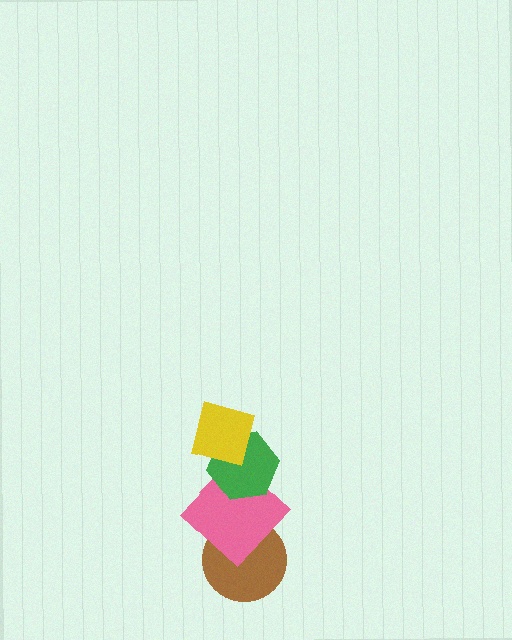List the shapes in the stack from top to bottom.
From top to bottom: the yellow square, the green hexagon, the pink diamond, the brown circle.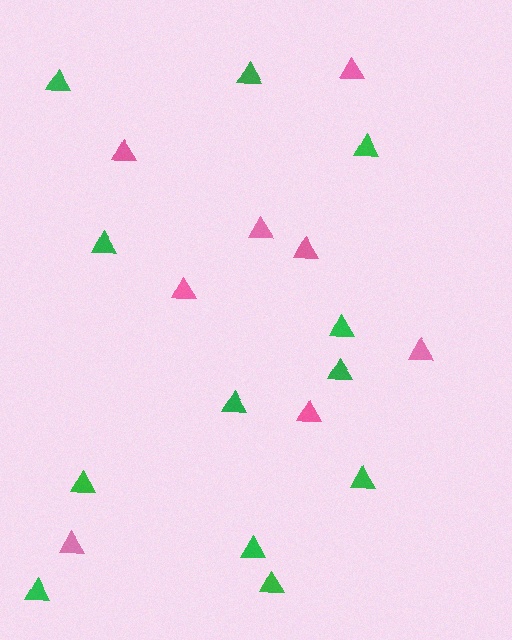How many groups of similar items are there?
There are 2 groups: one group of pink triangles (8) and one group of green triangles (12).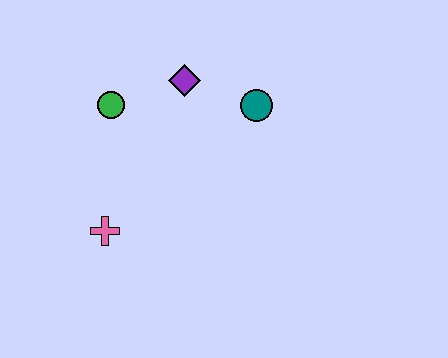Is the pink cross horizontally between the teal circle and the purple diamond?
No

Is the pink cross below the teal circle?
Yes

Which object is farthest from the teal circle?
The pink cross is farthest from the teal circle.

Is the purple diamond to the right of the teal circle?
No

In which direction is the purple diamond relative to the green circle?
The purple diamond is to the right of the green circle.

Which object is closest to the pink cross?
The green circle is closest to the pink cross.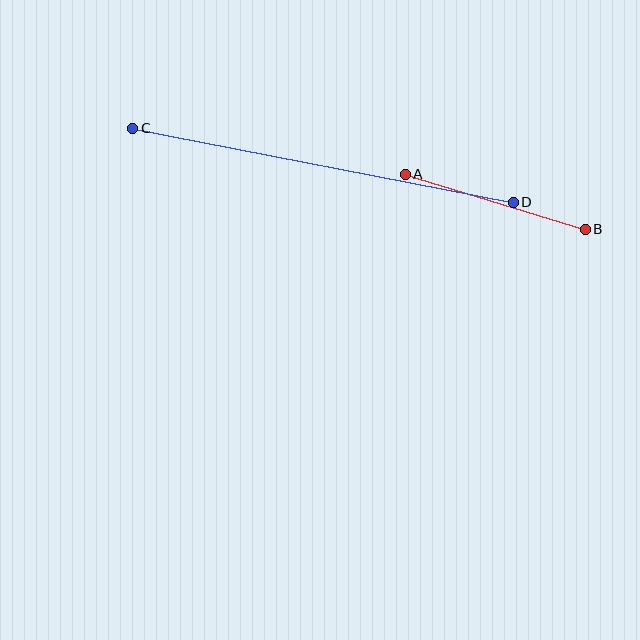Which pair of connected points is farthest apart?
Points C and D are farthest apart.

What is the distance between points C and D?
The distance is approximately 388 pixels.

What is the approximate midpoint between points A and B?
The midpoint is at approximately (495, 202) pixels.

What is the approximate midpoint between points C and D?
The midpoint is at approximately (323, 165) pixels.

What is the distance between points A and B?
The distance is approximately 188 pixels.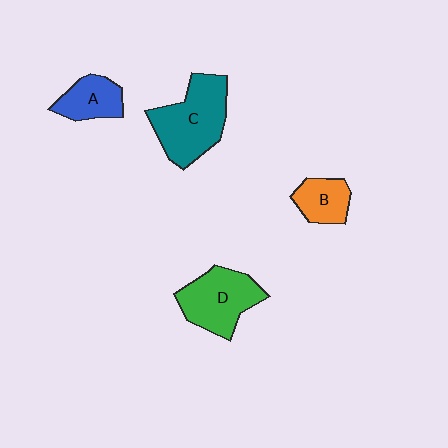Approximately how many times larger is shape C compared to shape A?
Approximately 1.9 times.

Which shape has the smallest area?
Shape B (orange).